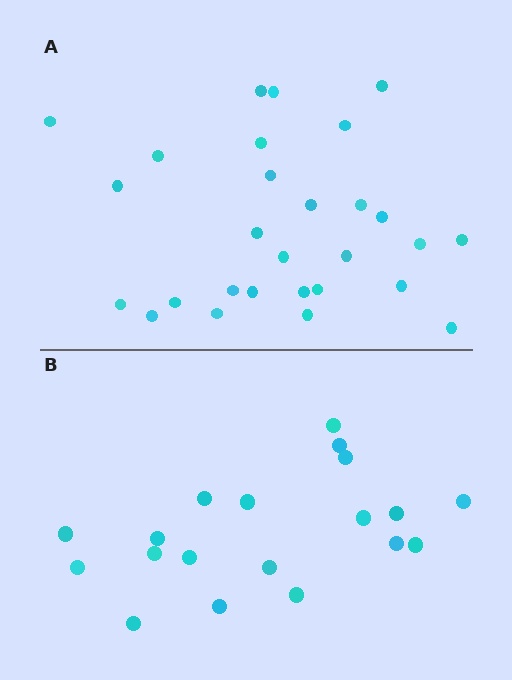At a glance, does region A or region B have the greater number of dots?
Region A (the top region) has more dots.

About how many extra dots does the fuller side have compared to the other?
Region A has roughly 8 or so more dots than region B.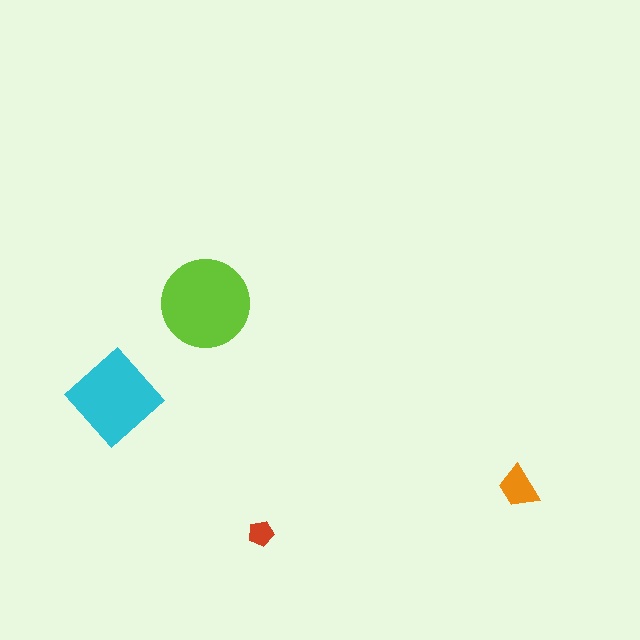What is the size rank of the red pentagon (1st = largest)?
4th.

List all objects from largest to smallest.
The lime circle, the cyan diamond, the orange trapezoid, the red pentagon.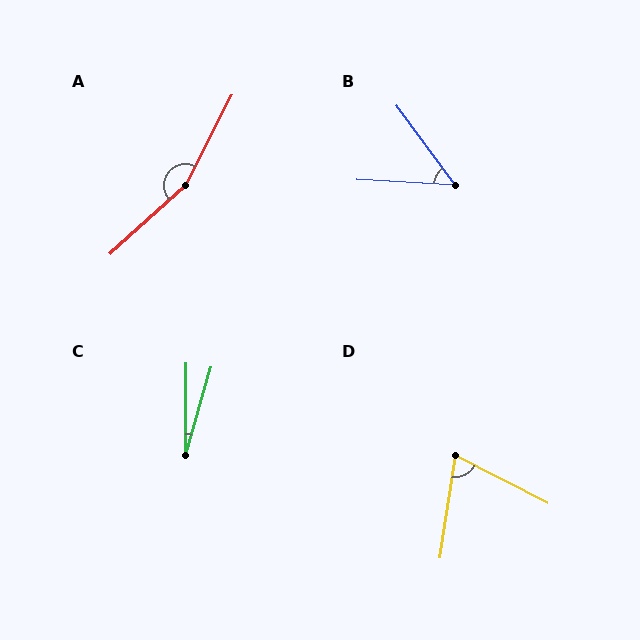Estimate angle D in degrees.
Approximately 71 degrees.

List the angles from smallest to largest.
C (16°), B (50°), D (71°), A (159°).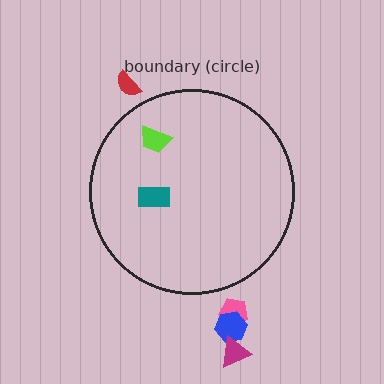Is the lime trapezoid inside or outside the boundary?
Inside.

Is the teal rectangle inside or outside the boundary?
Inside.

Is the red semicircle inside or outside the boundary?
Outside.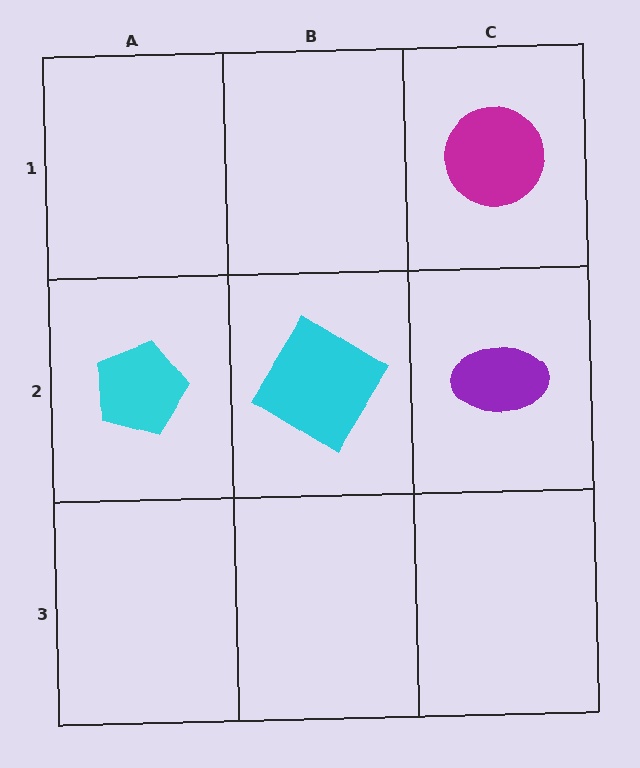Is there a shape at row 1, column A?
No, that cell is empty.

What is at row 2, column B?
A cyan diamond.